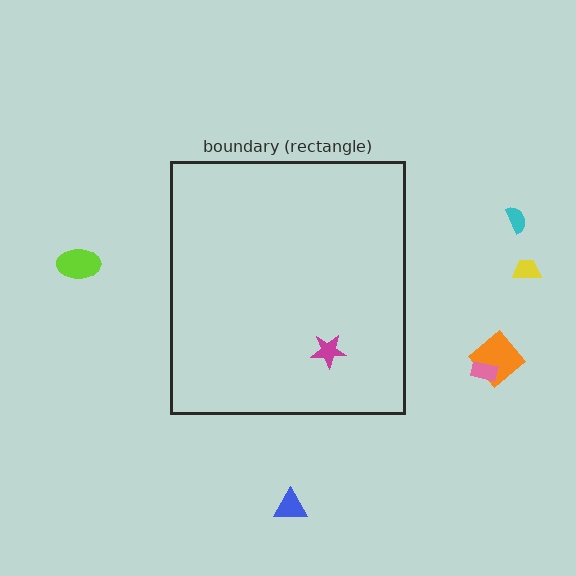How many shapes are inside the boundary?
1 inside, 6 outside.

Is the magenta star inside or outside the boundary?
Inside.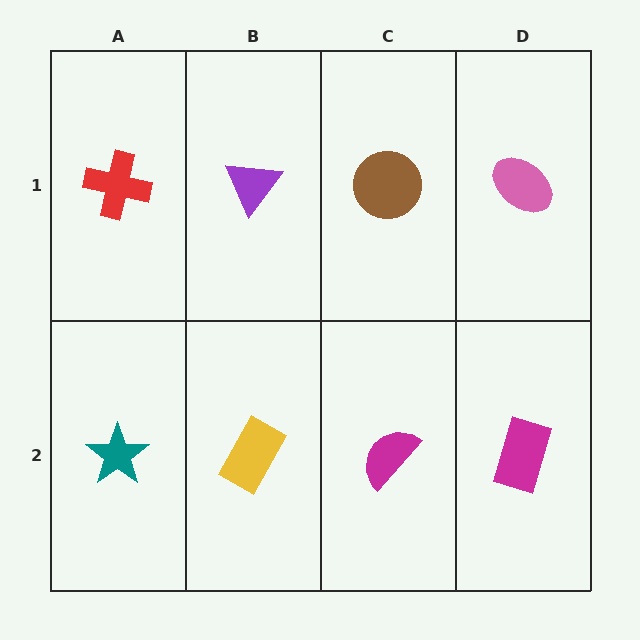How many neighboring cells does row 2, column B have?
3.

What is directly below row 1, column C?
A magenta semicircle.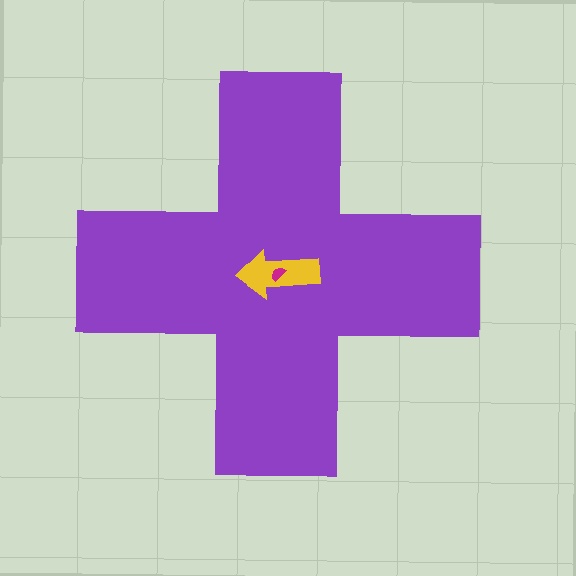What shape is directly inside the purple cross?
The yellow arrow.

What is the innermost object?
The magenta semicircle.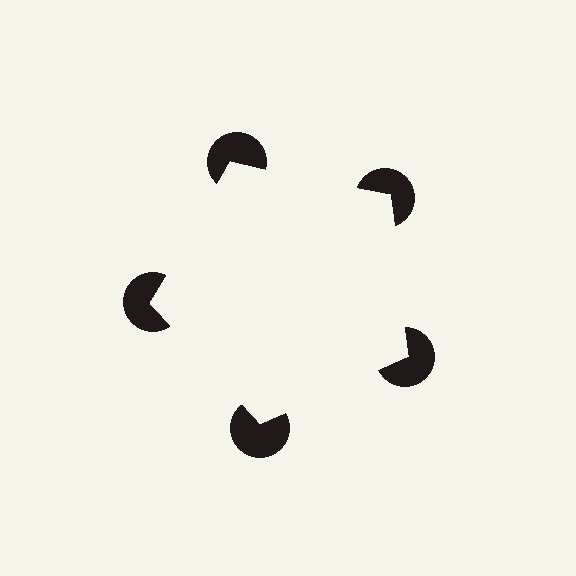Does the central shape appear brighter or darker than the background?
It typically appears slightly brighter than the background, even though no actual brightness change is drawn.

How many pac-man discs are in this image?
There are 5 — one at each vertex of the illusory pentagon.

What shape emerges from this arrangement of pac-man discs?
An illusory pentagon — its edges are inferred from the aligned wedge cuts in the pac-man discs, not physically drawn.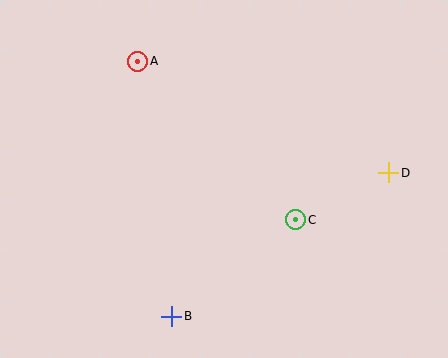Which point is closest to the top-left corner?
Point A is closest to the top-left corner.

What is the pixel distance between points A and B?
The distance between A and B is 257 pixels.